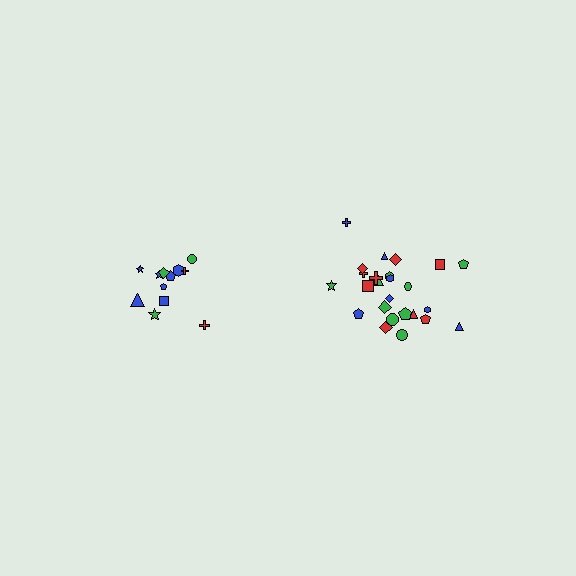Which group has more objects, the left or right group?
The right group.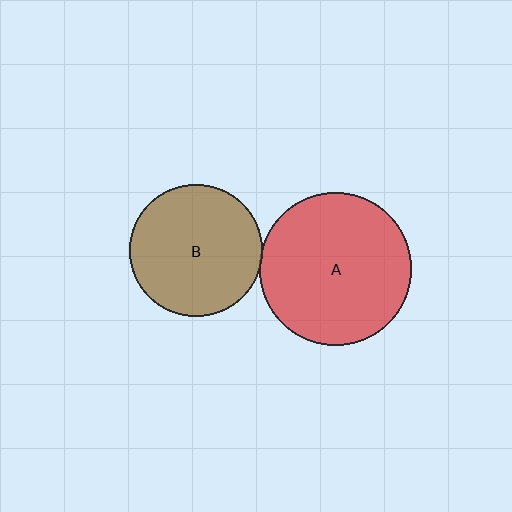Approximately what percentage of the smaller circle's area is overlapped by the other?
Approximately 5%.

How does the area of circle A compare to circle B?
Approximately 1.3 times.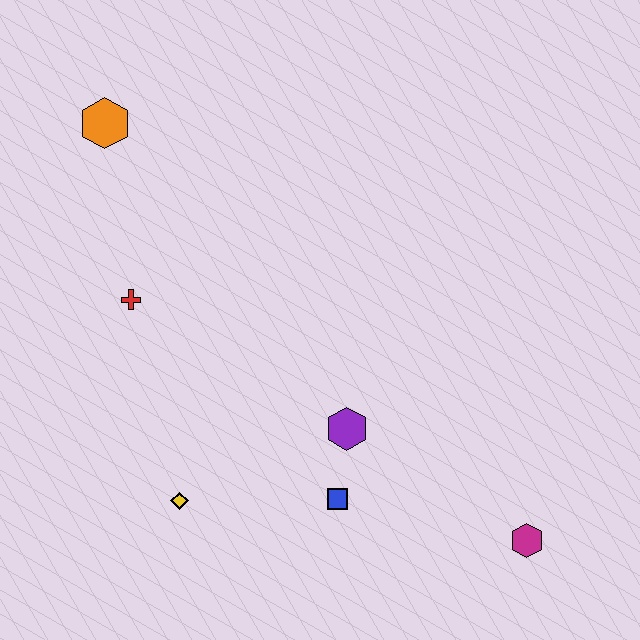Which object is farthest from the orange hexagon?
The magenta hexagon is farthest from the orange hexagon.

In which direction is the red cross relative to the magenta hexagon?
The red cross is to the left of the magenta hexagon.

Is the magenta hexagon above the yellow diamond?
No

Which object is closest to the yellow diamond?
The blue square is closest to the yellow diamond.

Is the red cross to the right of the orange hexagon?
Yes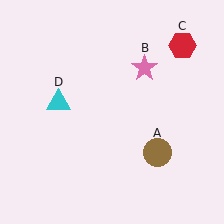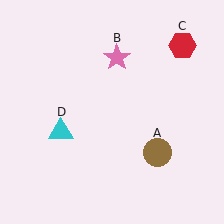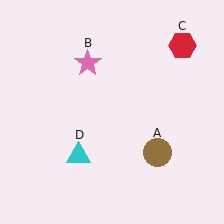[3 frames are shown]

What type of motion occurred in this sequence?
The pink star (object B), cyan triangle (object D) rotated counterclockwise around the center of the scene.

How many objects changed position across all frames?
2 objects changed position: pink star (object B), cyan triangle (object D).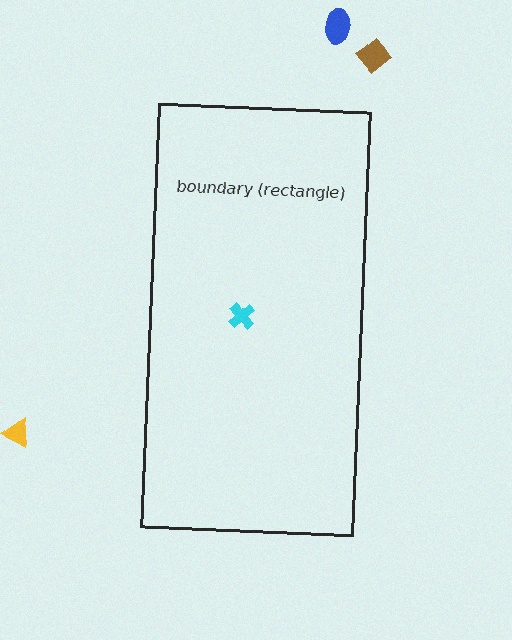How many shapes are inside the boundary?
1 inside, 3 outside.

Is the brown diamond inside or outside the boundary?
Outside.